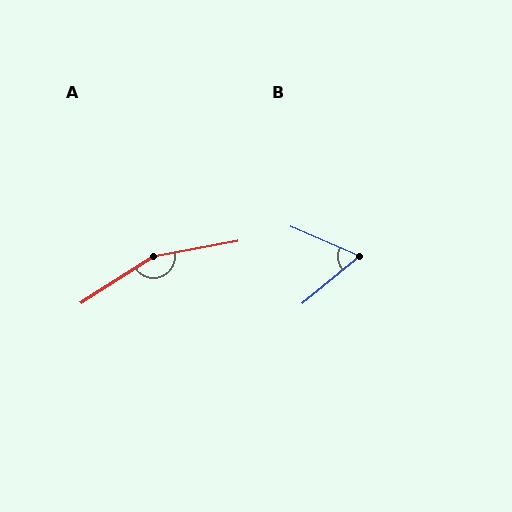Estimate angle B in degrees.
Approximately 63 degrees.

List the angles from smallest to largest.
B (63°), A (158°).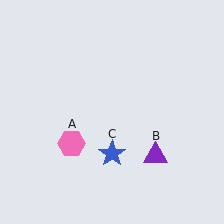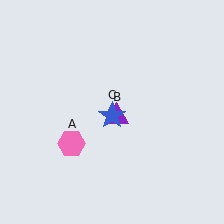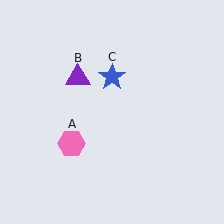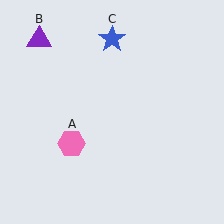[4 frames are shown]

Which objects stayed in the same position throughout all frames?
Pink hexagon (object A) remained stationary.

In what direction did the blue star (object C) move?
The blue star (object C) moved up.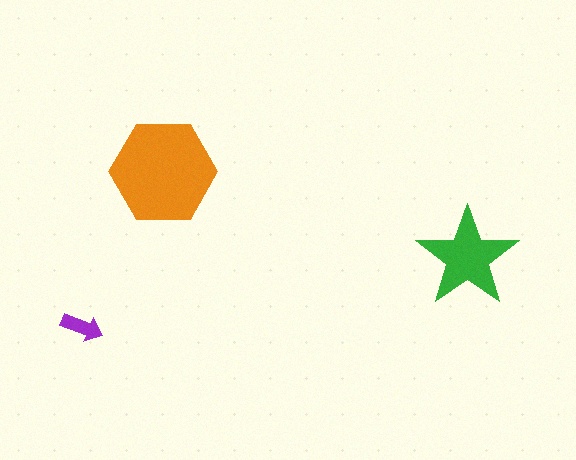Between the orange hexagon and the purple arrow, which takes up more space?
The orange hexagon.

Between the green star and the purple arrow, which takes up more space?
The green star.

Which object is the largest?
The orange hexagon.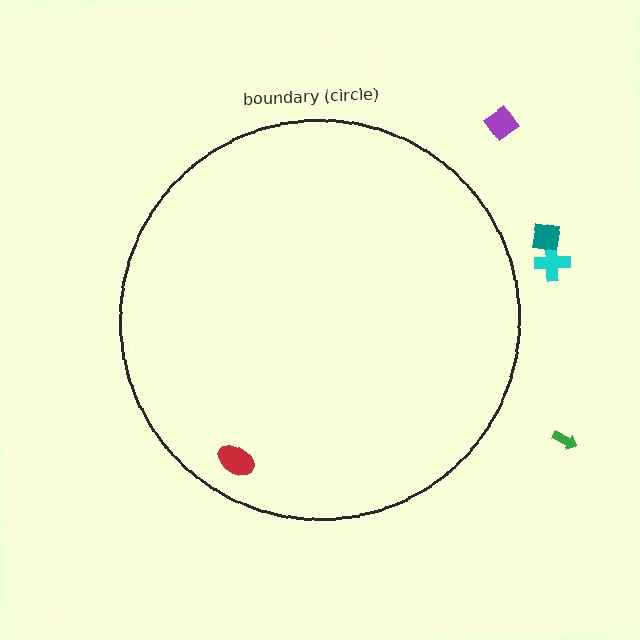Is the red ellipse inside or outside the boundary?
Inside.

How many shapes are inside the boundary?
1 inside, 4 outside.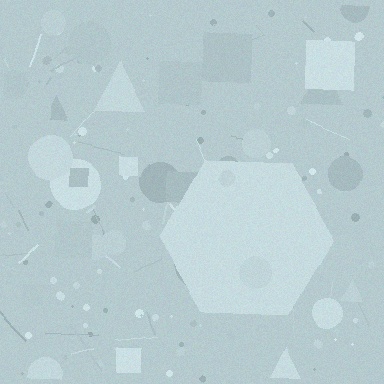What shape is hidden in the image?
A hexagon is hidden in the image.